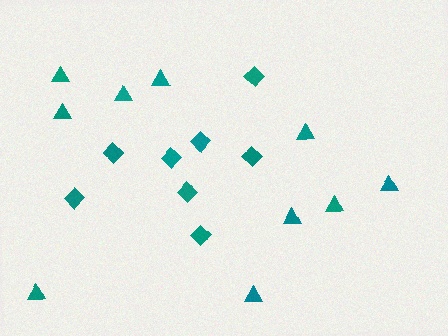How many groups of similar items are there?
There are 2 groups: one group of triangles (10) and one group of diamonds (8).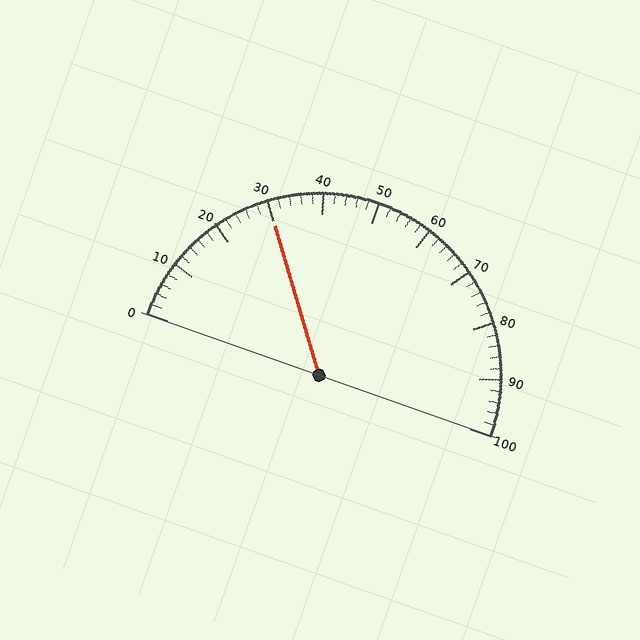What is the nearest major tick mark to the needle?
The nearest major tick mark is 30.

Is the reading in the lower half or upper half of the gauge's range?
The reading is in the lower half of the range (0 to 100).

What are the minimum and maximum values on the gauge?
The gauge ranges from 0 to 100.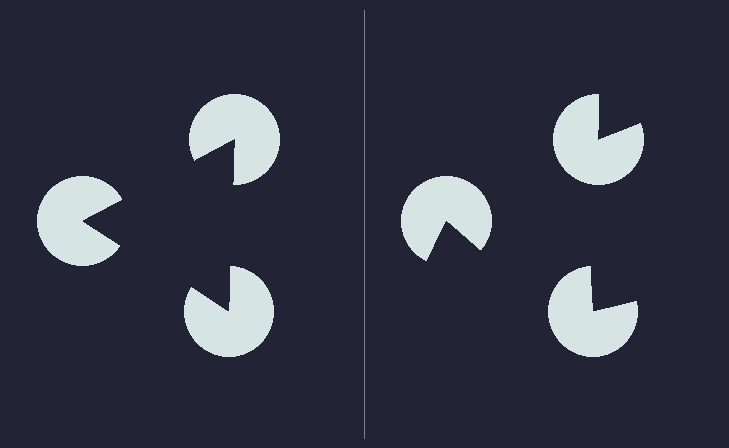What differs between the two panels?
The pac-man discs are positioned identically on both sides; only the wedge orientations differ. On the left they align to a triangle; on the right they are misaligned.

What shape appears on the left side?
An illusory triangle.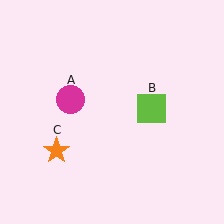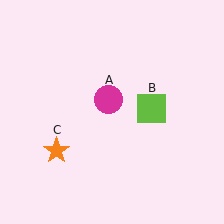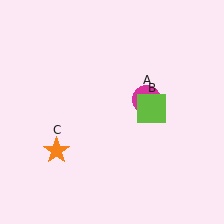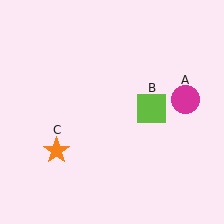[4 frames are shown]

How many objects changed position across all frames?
1 object changed position: magenta circle (object A).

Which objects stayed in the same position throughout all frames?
Lime square (object B) and orange star (object C) remained stationary.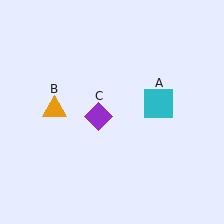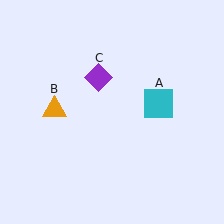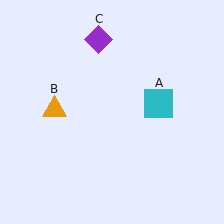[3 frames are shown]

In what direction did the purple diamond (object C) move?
The purple diamond (object C) moved up.